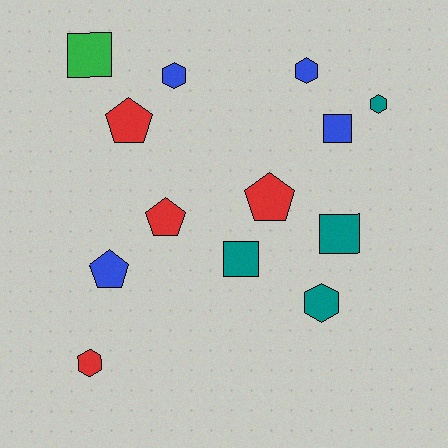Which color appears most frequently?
Teal, with 4 objects.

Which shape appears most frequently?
Hexagon, with 5 objects.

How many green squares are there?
There is 1 green square.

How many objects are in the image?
There are 13 objects.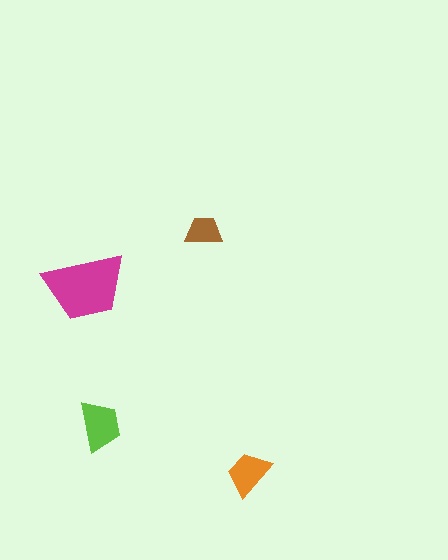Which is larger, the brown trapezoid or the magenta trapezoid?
The magenta one.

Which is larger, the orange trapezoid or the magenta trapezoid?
The magenta one.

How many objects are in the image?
There are 4 objects in the image.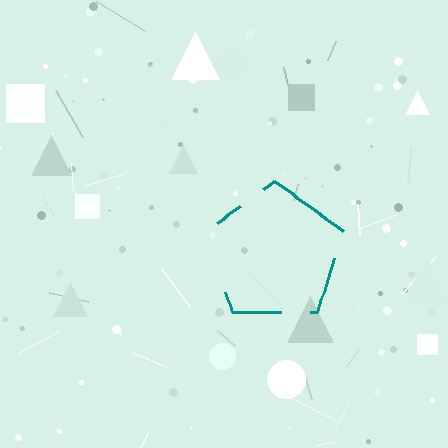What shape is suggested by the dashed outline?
The dashed outline suggests a pentagon.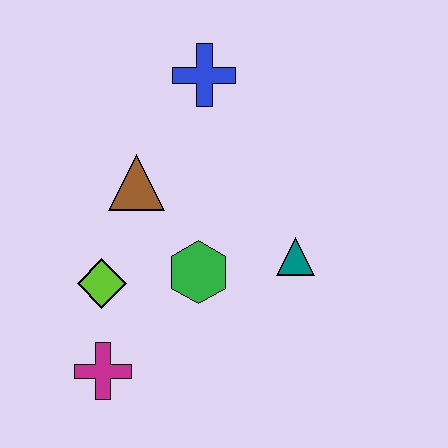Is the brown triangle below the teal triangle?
No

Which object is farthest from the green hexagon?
The blue cross is farthest from the green hexagon.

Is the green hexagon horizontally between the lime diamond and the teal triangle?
Yes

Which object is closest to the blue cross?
The brown triangle is closest to the blue cross.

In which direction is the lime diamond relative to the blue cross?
The lime diamond is below the blue cross.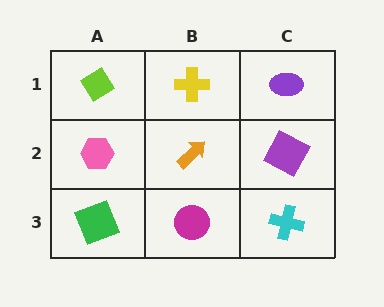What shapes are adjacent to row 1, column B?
An orange arrow (row 2, column B), a lime diamond (row 1, column A), a purple ellipse (row 1, column C).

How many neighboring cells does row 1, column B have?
3.